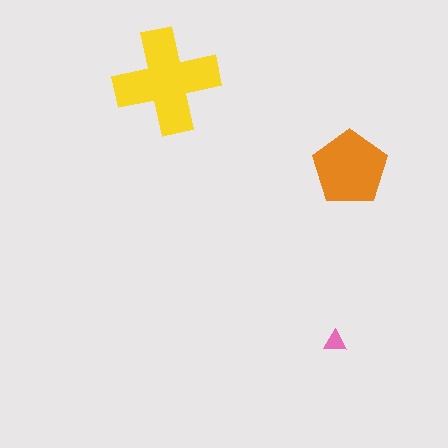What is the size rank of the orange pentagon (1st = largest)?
2nd.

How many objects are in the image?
There are 3 objects in the image.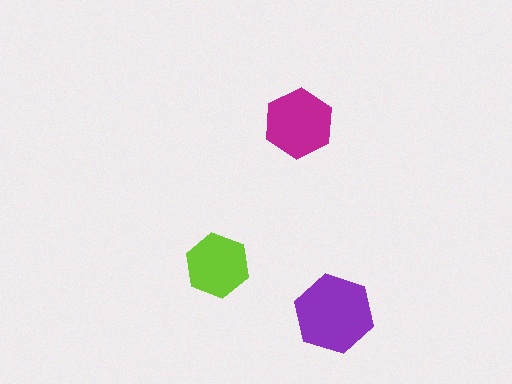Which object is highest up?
The magenta hexagon is topmost.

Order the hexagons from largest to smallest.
the purple one, the magenta one, the lime one.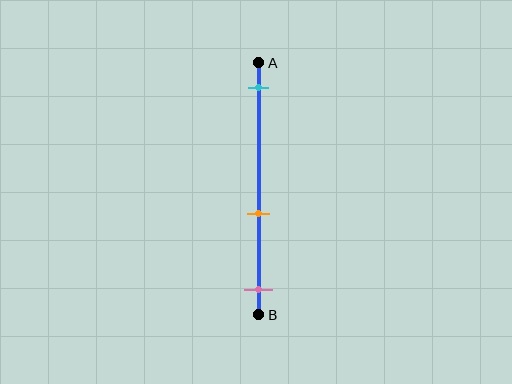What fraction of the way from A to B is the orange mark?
The orange mark is approximately 60% (0.6) of the way from A to B.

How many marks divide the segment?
There are 3 marks dividing the segment.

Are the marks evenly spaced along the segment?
No, the marks are not evenly spaced.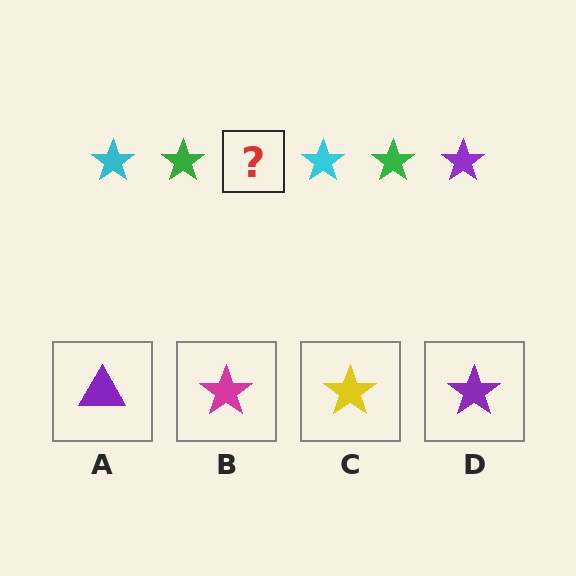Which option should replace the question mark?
Option D.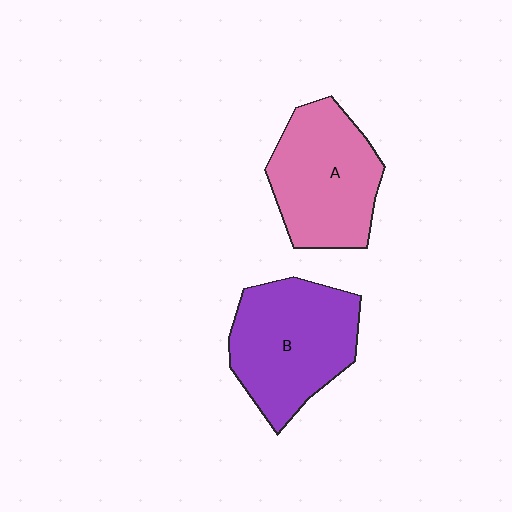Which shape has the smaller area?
Shape A (pink).